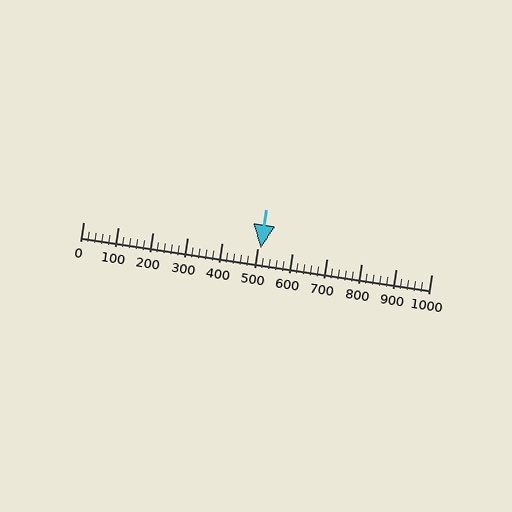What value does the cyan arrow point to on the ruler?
The cyan arrow points to approximately 511.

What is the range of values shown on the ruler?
The ruler shows values from 0 to 1000.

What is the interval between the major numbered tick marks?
The major tick marks are spaced 100 units apart.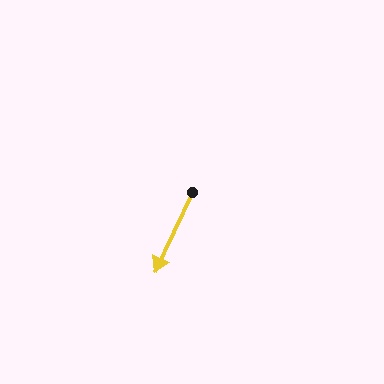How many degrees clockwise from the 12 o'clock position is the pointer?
Approximately 205 degrees.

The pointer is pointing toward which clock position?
Roughly 7 o'clock.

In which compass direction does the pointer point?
Southwest.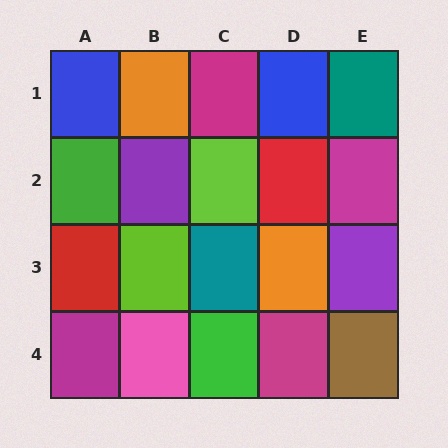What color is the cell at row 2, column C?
Lime.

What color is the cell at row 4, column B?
Pink.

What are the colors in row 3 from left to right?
Red, lime, teal, orange, purple.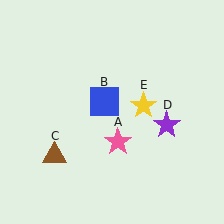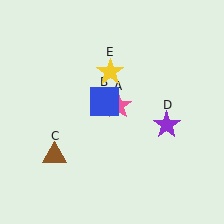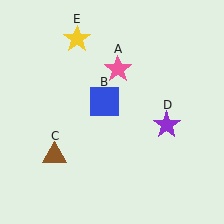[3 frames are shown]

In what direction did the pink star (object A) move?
The pink star (object A) moved up.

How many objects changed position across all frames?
2 objects changed position: pink star (object A), yellow star (object E).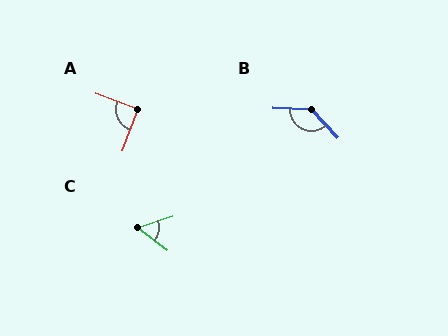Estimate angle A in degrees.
Approximately 90 degrees.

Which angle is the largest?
B, at approximately 135 degrees.